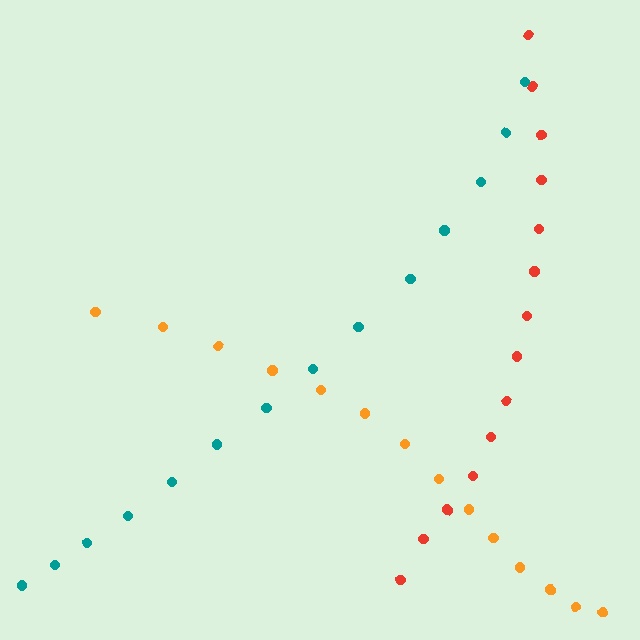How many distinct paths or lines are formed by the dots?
There are 3 distinct paths.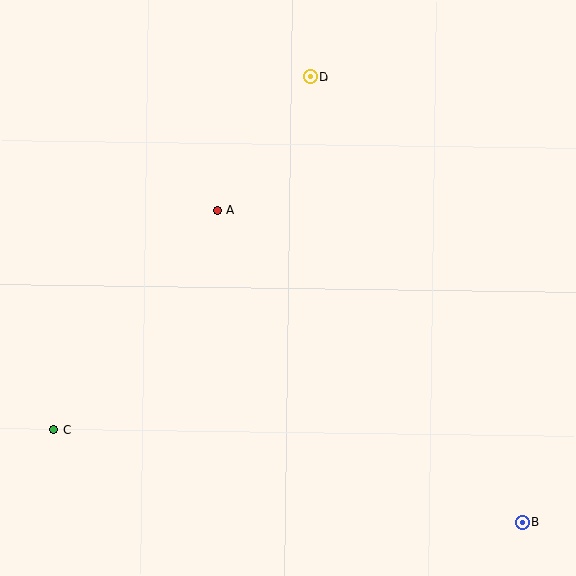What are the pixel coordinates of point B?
Point B is at (522, 522).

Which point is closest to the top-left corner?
Point A is closest to the top-left corner.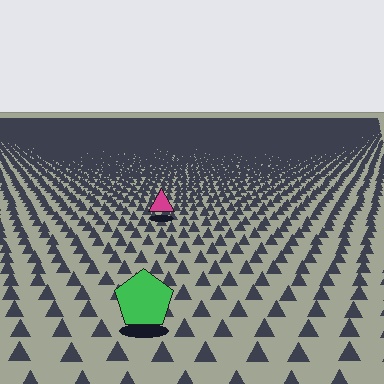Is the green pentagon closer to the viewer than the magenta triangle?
Yes. The green pentagon is closer — you can tell from the texture gradient: the ground texture is coarser near it.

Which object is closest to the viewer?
The green pentagon is closest. The texture marks near it are larger and more spread out.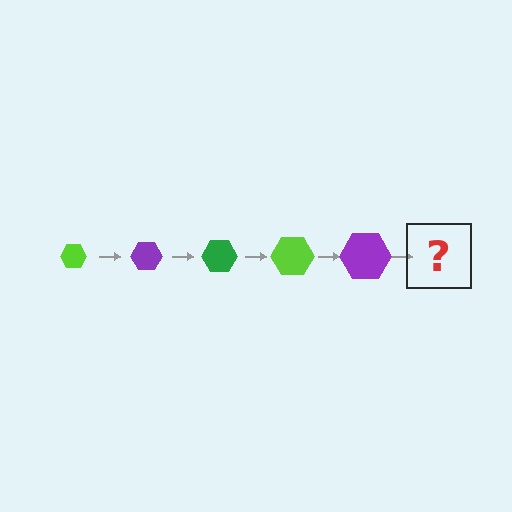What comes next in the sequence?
The next element should be a green hexagon, larger than the previous one.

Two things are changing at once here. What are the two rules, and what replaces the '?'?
The two rules are that the hexagon grows larger each step and the color cycles through lime, purple, and green. The '?' should be a green hexagon, larger than the previous one.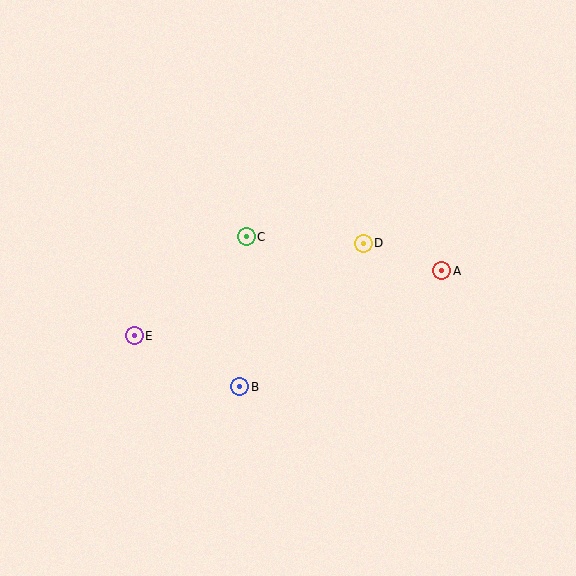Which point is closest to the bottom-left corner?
Point E is closest to the bottom-left corner.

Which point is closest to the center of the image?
Point C at (246, 237) is closest to the center.